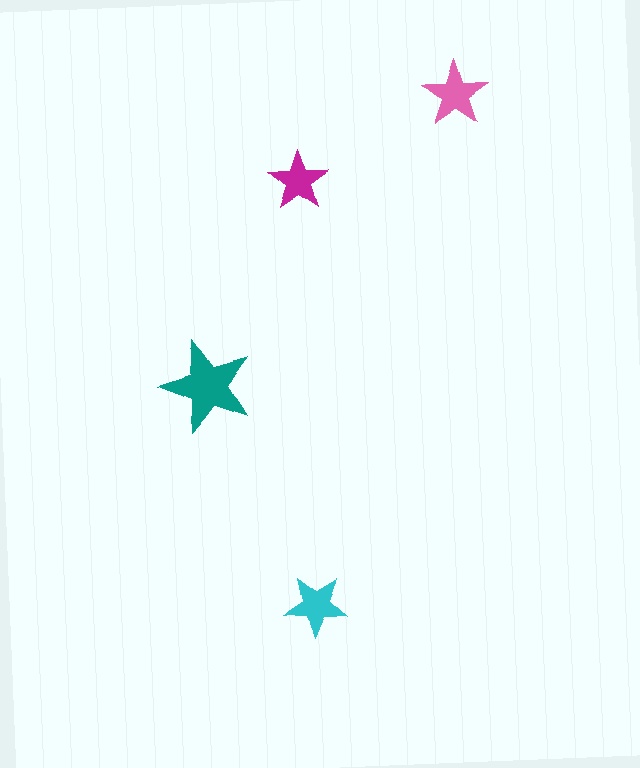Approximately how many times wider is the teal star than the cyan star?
About 1.5 times wider.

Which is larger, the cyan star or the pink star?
The pink one.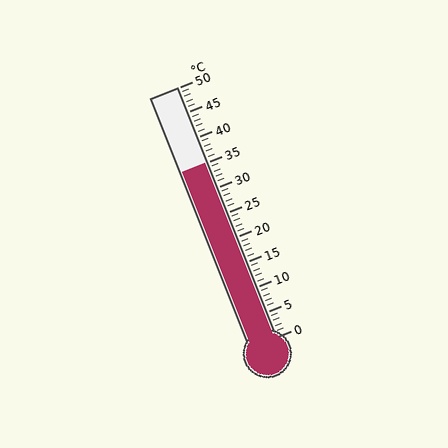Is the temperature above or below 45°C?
The temperature is below 45°C.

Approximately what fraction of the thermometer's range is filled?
The thermometer is filled to approximately 70% of its range.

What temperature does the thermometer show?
The thermometer shows approximately 35°C.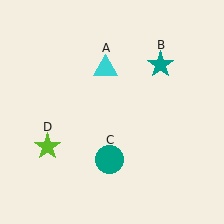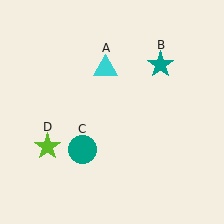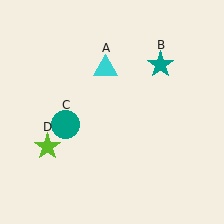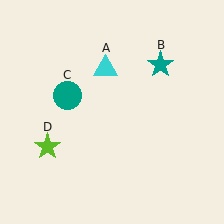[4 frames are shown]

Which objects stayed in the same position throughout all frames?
Cyan triangle (object A) and teal star (object B) and lime star (object D) remained stationary.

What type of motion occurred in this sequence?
The teal circle (object C) rotated clockwise around the center of the scene.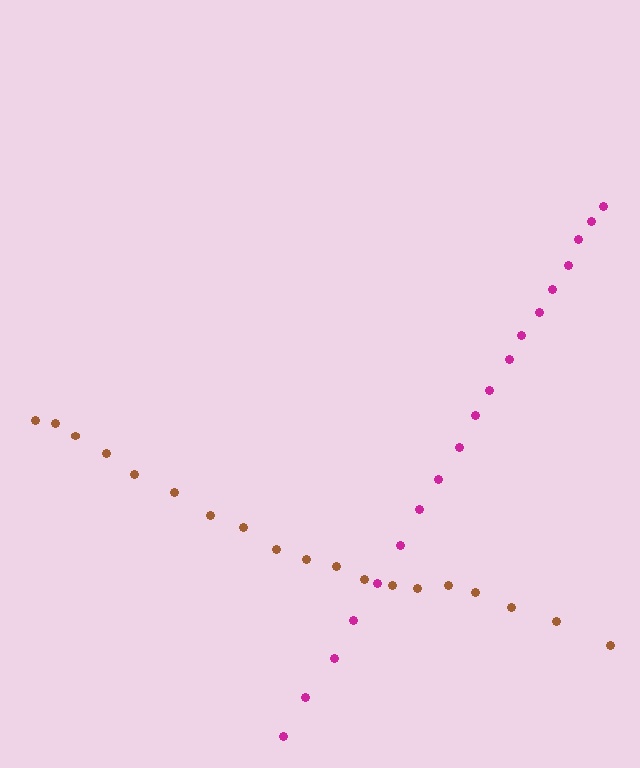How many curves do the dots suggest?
There are 2 distinct paths.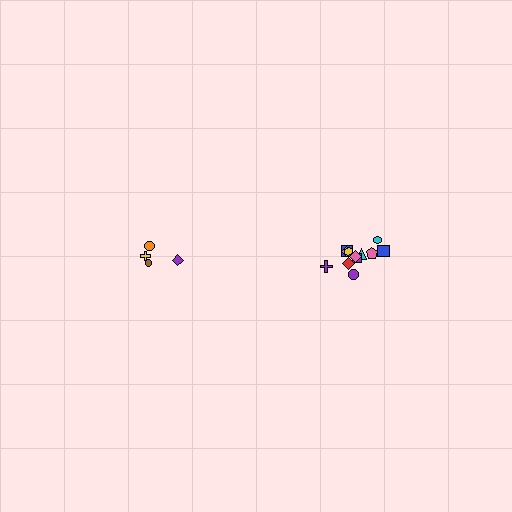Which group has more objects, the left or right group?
The right group.